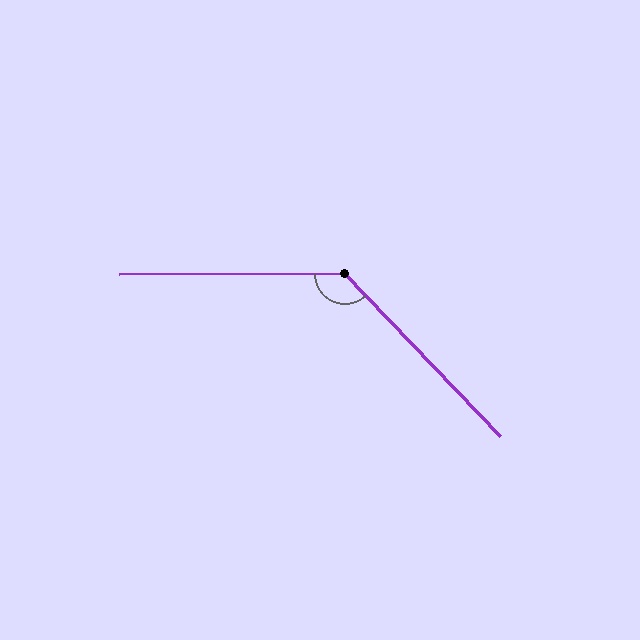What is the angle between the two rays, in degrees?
Approximately 134 degrees.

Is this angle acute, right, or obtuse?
It is obtuse.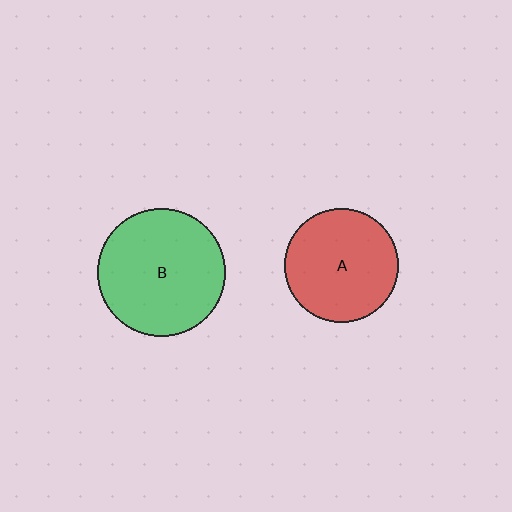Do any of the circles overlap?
No, none of the circles overlap.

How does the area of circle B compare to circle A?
Approximately 1.3 times.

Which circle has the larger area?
Circle B (green).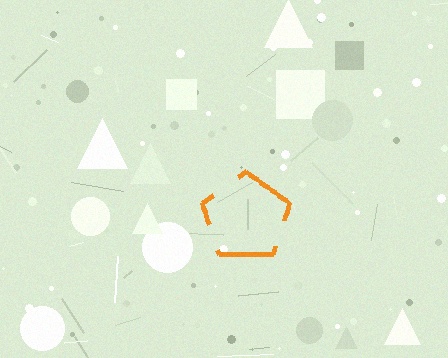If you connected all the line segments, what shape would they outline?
They would outline a pentagon.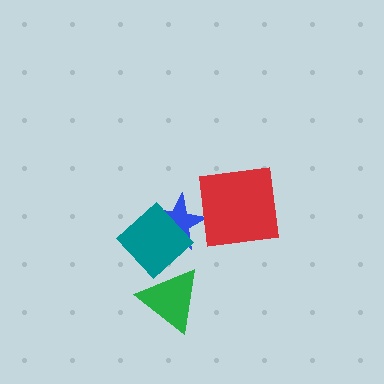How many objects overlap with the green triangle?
0 objects overlap with the green triangle.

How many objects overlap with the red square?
0 objects overlap with the red square.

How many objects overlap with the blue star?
1 object overlaps with the blue star.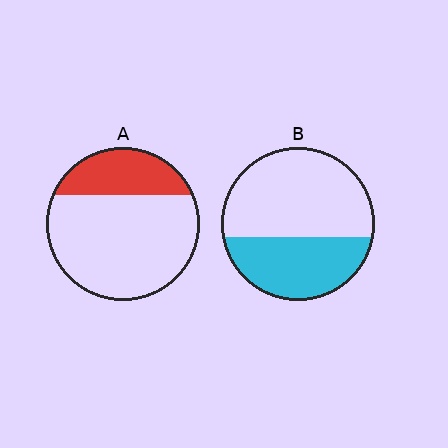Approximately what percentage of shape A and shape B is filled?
A is approximately 25% and B is approximately 40%.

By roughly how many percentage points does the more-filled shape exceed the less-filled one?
By roughly 15 percentage points (B over A).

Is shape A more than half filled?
No.